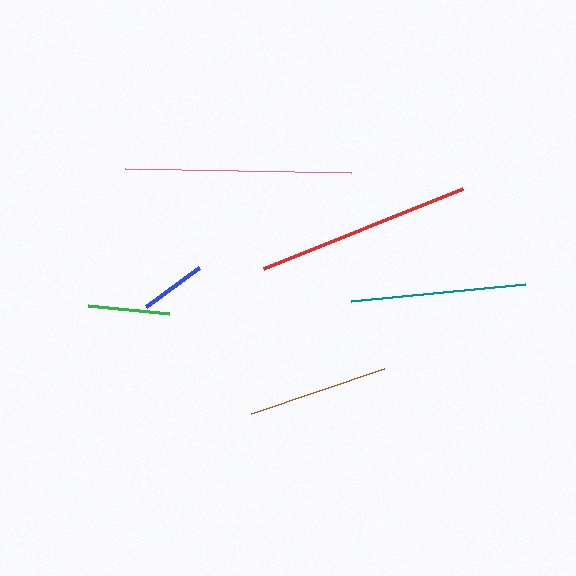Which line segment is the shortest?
The blue line is the shortest at approximately 67 pixels.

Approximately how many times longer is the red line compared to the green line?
The red line is approximately 2.6 times the length of the green line.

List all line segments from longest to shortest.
From longest to shortest: pink, red, teal, brown, green, blue.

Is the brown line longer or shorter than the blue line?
The brown line is longer than the blue line.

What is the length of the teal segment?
The teal segment is approximately 174 pixels long.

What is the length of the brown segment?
The brown segment is approximately 141 pixels long.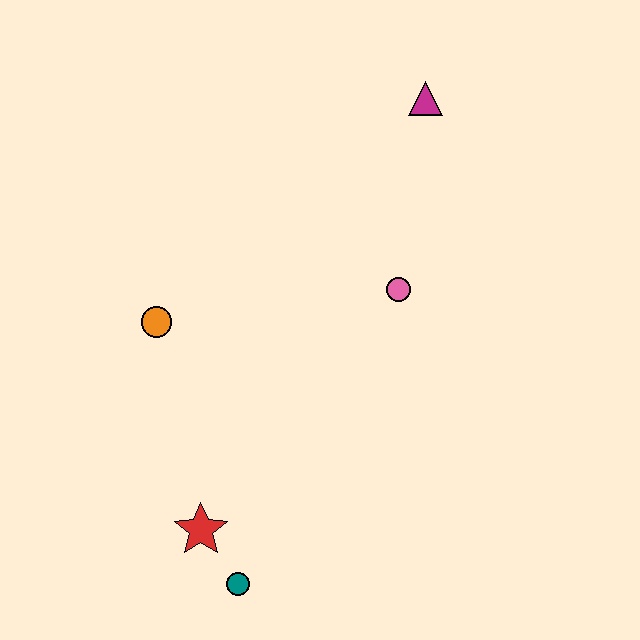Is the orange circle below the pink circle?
Yes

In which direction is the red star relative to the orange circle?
The red star is below the orange circle.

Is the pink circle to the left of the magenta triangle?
Yes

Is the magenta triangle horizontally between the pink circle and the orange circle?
No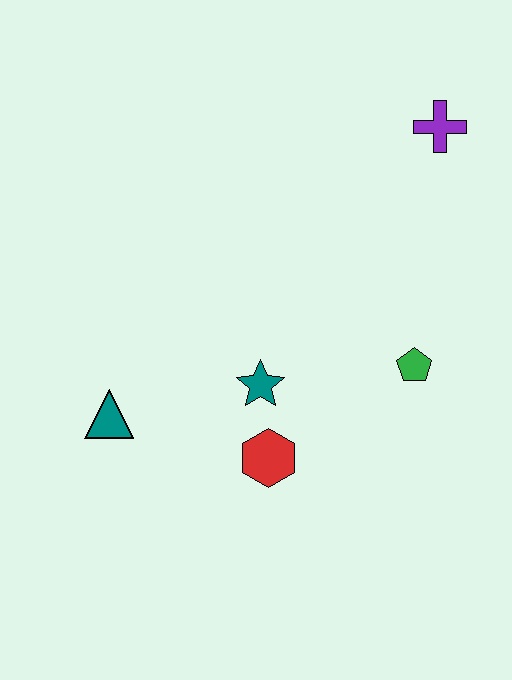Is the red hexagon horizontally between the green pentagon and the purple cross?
No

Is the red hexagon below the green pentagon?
Yes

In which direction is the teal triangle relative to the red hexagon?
The teal triangle is to the left of the red hexagon.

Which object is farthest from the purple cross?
The teal triangle is farthest from the purple cross.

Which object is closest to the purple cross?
The green pentagon is closest to the purple cross.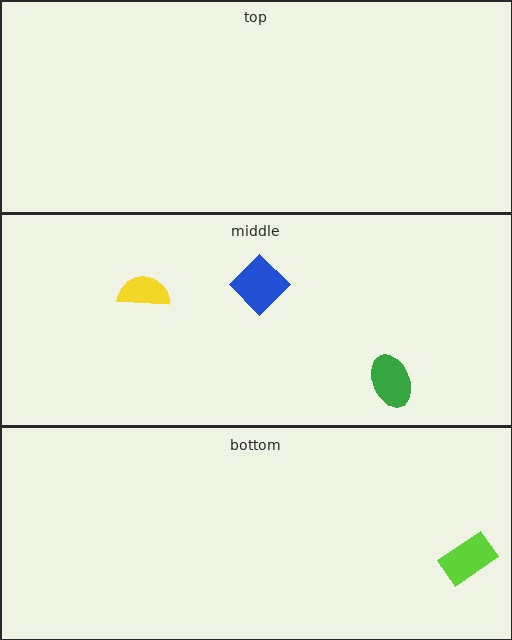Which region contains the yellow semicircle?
The middle region.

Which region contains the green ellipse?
The middle region.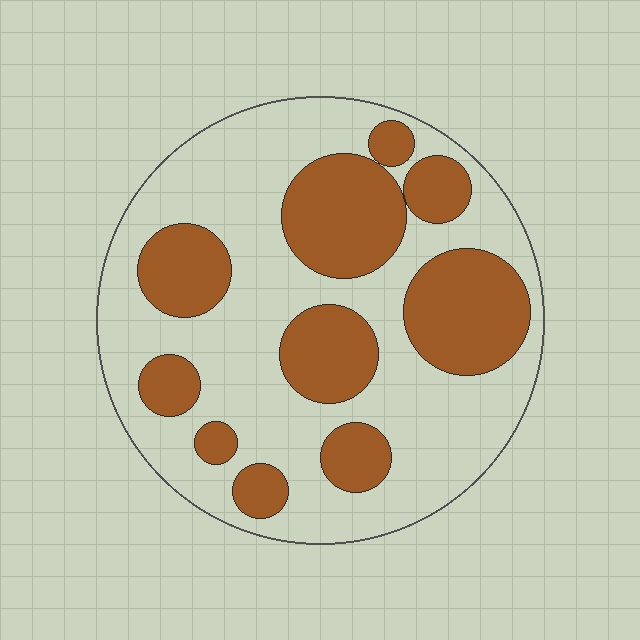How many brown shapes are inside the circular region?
10.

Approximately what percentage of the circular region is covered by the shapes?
Approximately 35%.